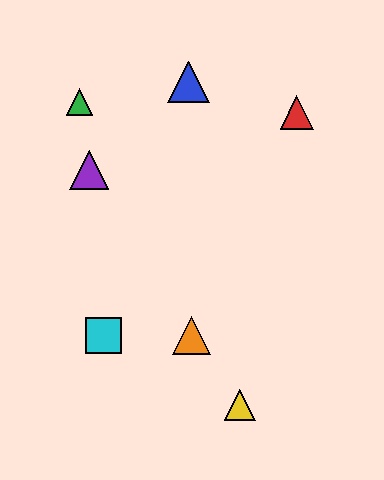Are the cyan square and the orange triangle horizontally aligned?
Yes, both are at y≈335.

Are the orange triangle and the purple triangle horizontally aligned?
No, the orange triangle is at y≈335 and the purple triangle is at y≈170.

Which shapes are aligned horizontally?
The orange triangle, the cyan square are aligned horizontally.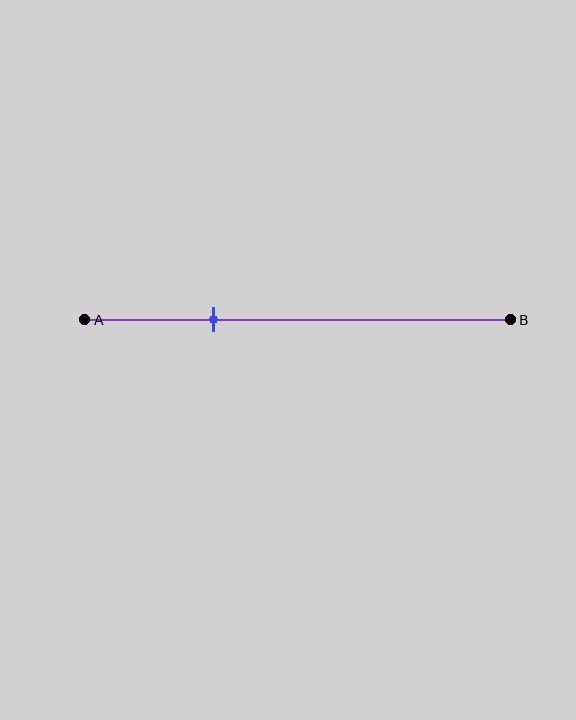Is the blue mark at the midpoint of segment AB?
No, the mark is at about 30% from A, not at the 50% midpoint.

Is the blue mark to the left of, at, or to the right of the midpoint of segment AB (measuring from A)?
The blue mark is to the left of the midpoint of segment AB.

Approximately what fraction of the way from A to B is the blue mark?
The blue mark is approximately 30% of the way from A to B.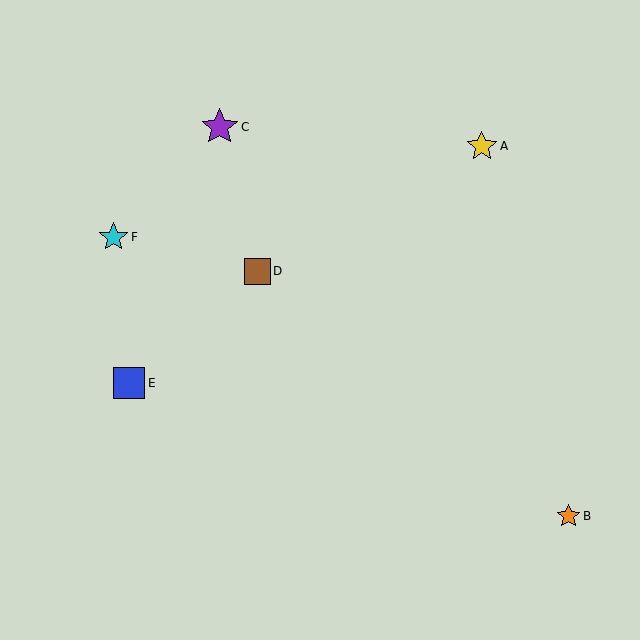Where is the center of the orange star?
The center of the orange star is at (568, 516).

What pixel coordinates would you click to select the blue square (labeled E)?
Click at (129, 383) to select the blue square E.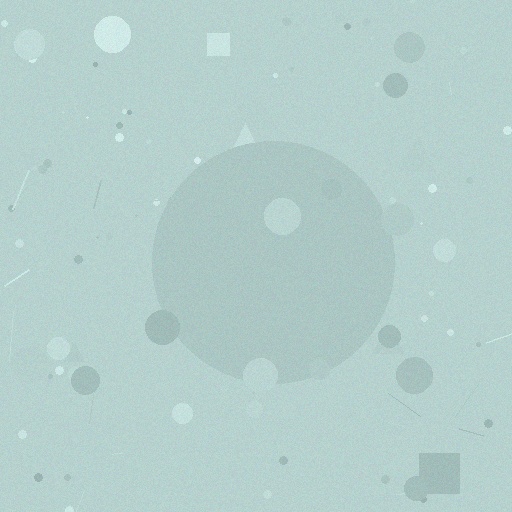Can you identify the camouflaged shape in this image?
The camouflaged shape is a circle.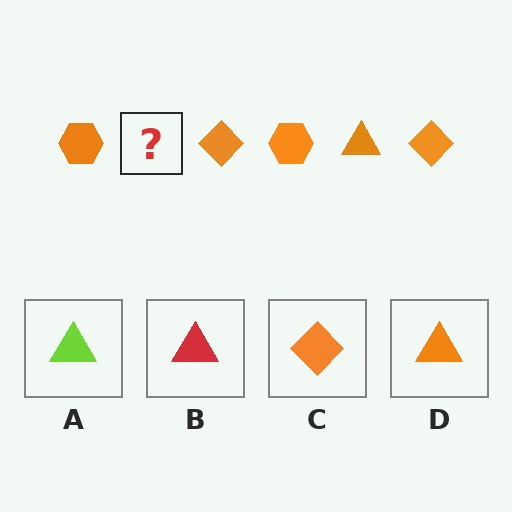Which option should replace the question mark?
Option D.